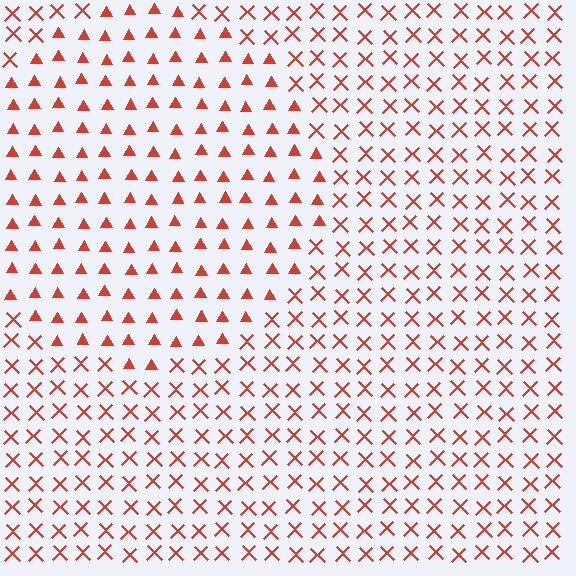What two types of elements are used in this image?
The image uses triangles inside the circle region and X marks outside it.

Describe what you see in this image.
The image is filled with small red elements arranged in a uniform grid. A circle-shaped region contains triangles, while the surrounding area contains X marks. The boundary is defined purely by the change in element shape.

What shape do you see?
I see a circle.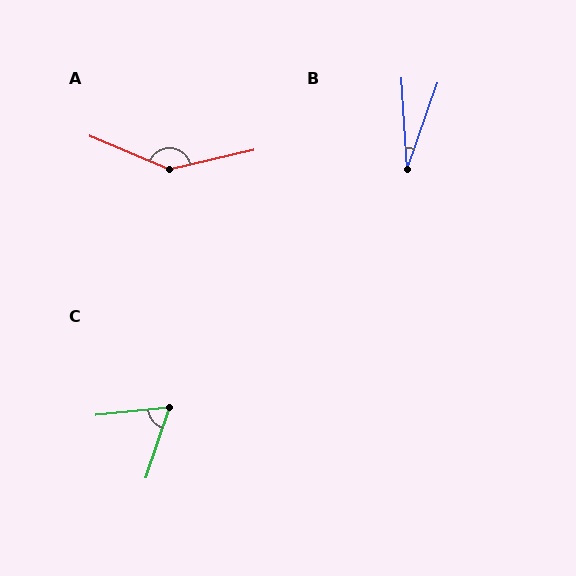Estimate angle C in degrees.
Approximately 66 degrees.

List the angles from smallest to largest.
B (23°), C (66°), A (144°).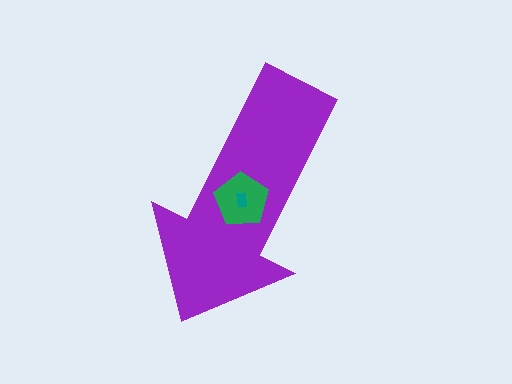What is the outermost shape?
The purple arrow.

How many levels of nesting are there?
3.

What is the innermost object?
The teal rectangle.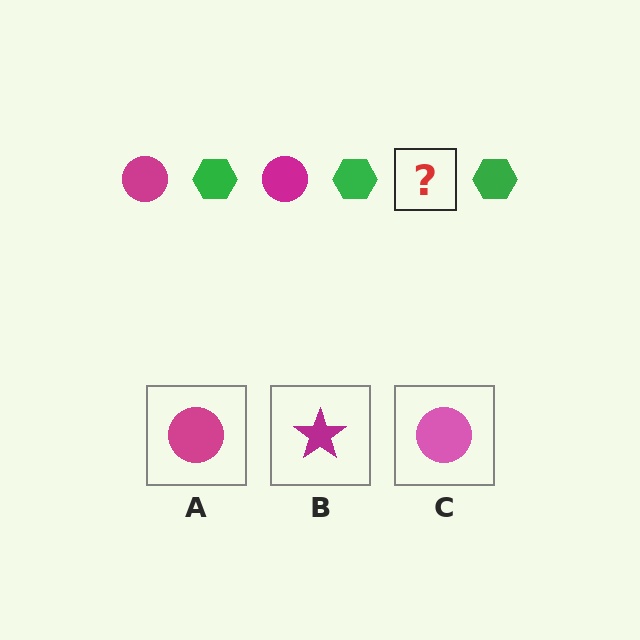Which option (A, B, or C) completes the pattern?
A.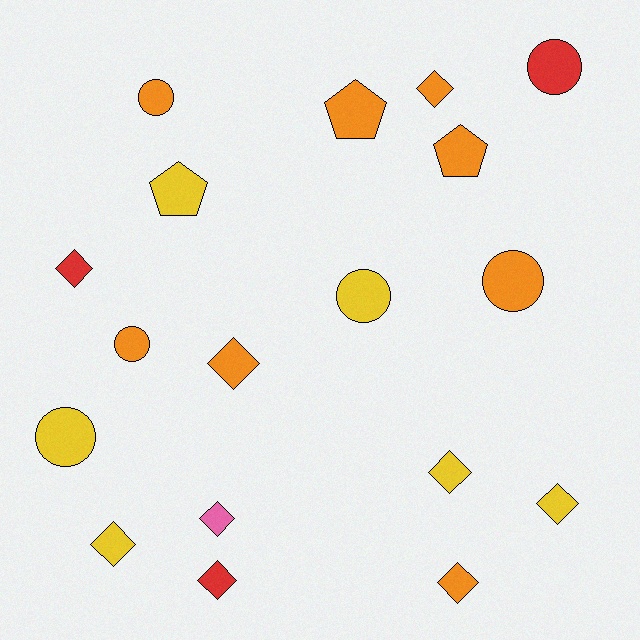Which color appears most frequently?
Orange, with 8 objects.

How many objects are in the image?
There are 18 objects.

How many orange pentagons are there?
There are 2 orange pentagons.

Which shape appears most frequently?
Diamond, with 9 objects.